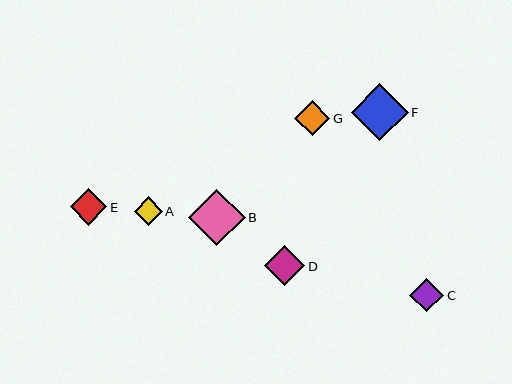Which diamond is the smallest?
Diamond A is the smallest with a size of approximately 28 pixels.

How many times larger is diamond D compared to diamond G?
Diamond D is approximately 1.2 times the size of diamond G.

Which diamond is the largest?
Diamond F is the largest with a size of approximately 56 pixels.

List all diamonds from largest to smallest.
From largest to smallest: F, B, D, E, G, C, A.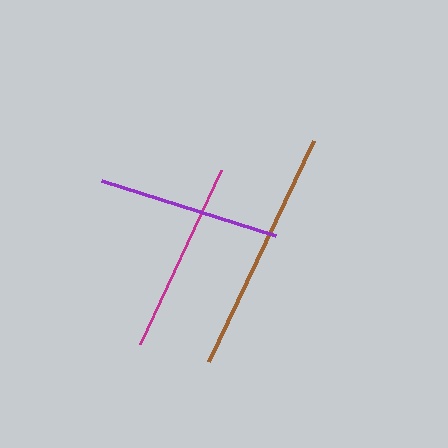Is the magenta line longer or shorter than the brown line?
The brown line is longer than the magenta line.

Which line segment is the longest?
The brown line is the longest at approximately 244 pixels.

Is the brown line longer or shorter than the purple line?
The brown line is longer than the purple line.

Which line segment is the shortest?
The purple line is the shortest at approximately 183 pixels.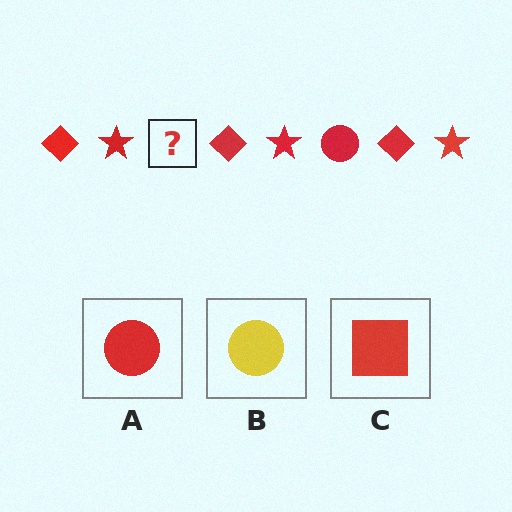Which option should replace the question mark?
Option A.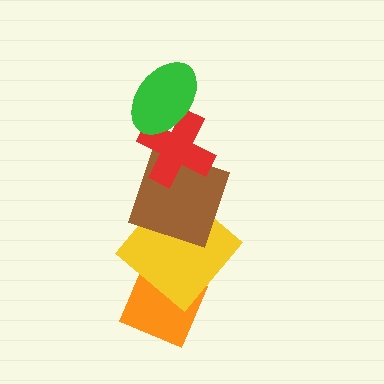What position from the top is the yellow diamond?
The yellow diamond is 4th from the top.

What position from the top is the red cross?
The red cross is 2nd from the top.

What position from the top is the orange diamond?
The orange diamond is 5th from the top.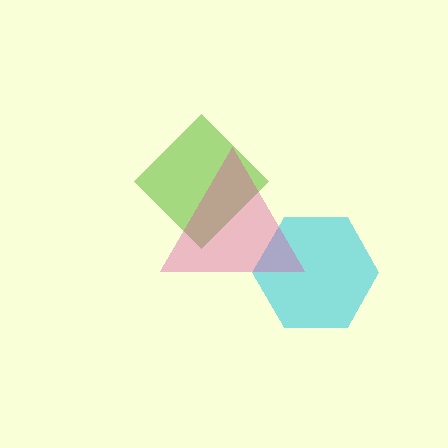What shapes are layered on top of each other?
The layered shapes are: a cyan hexagon, a lime diamond, a pink triangle.